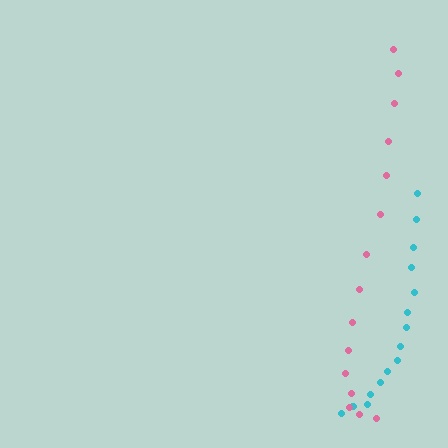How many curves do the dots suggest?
There are 2 distinct paths.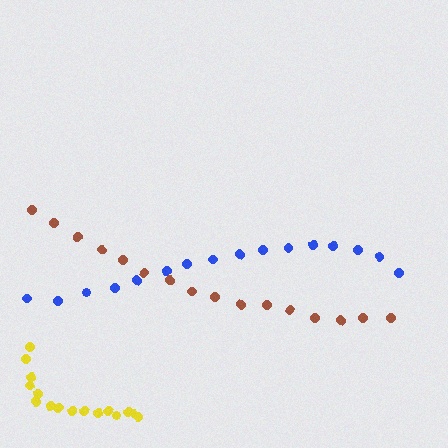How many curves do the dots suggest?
There are 3 distinct paths.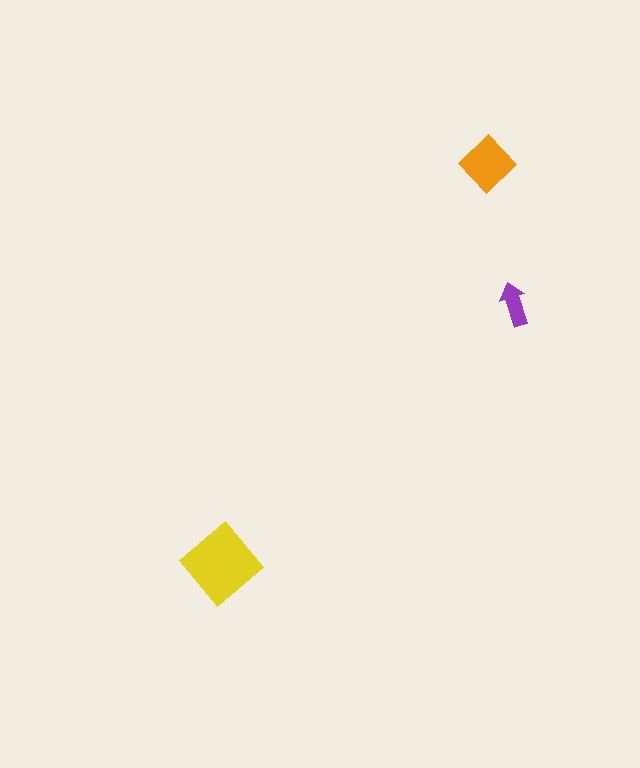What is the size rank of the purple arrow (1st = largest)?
3rd.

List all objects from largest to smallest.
The yellow diamond, the orange diamond, the purple arrow.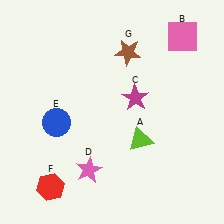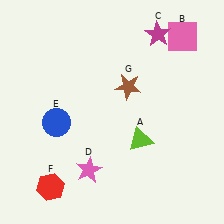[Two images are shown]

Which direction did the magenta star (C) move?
The magenta star (C) moved up.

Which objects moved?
The objects that moved are: the magenta star (C), the brown star (G).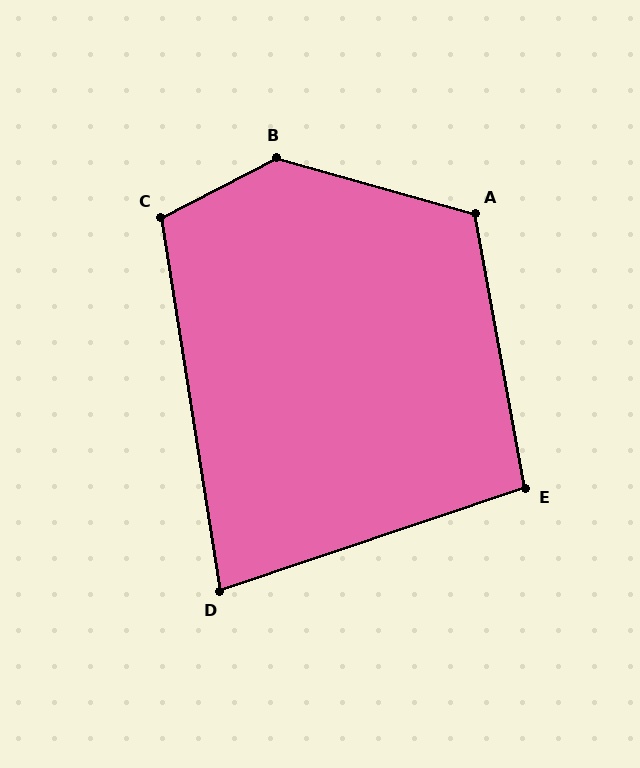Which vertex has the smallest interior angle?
D, at approximately 80 degrees.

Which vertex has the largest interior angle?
B, at approximately 137 degrees.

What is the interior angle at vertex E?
Approximately 98 degrees (obtuse).